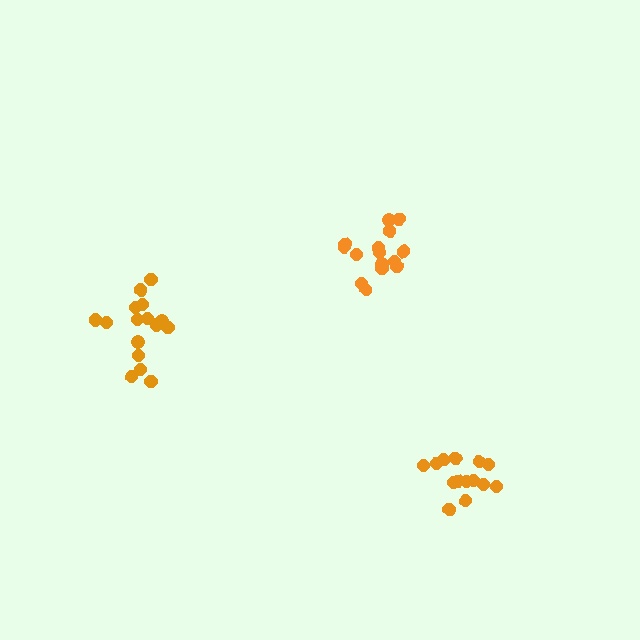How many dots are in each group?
Group 1: 14 dots, Group 2: 15 dots, Group 3: 16 dots (45 total).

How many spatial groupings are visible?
There are 3 spatial groupings.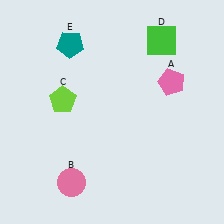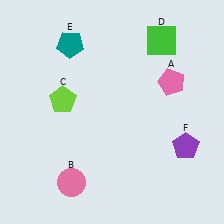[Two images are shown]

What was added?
A purple pentagon (F) was added in Image 2.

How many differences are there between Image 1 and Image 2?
There is 1 difference between the two images.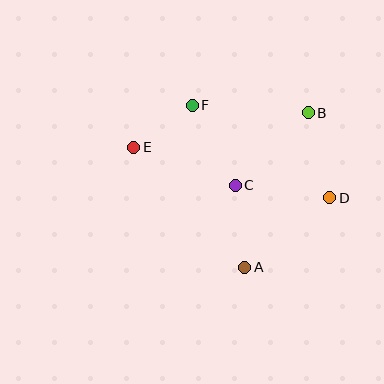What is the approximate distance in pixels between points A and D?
The distance between A and D is approximately 110 pixels.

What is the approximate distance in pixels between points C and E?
The distance between C and E is approximately 108 pixels.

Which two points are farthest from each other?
Points D and E are farthest from each other.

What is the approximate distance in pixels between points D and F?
The distance between D and F is approximately 166 pixels.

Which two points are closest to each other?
Points E and F are closest to each other.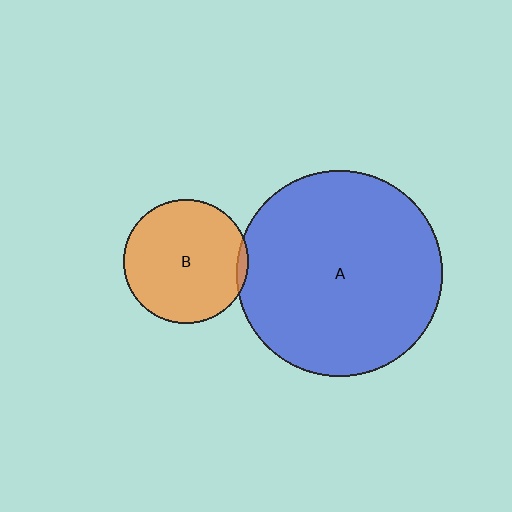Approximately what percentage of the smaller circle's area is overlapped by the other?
Approximately 5%.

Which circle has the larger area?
Circle A (blue).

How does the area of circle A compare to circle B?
Approximately 2.7 times.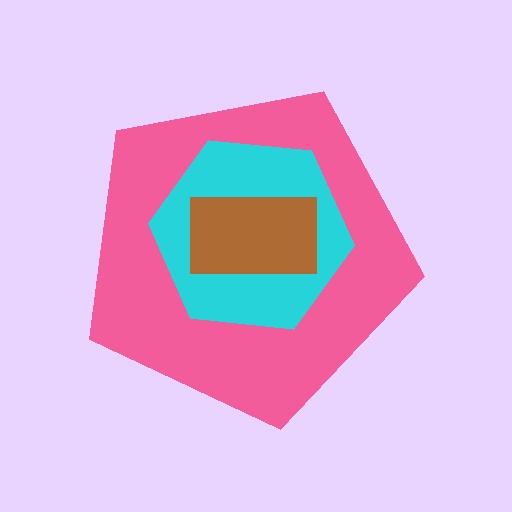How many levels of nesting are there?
3.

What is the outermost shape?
The pink pentagon.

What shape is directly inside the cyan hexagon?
The brown rectangle.